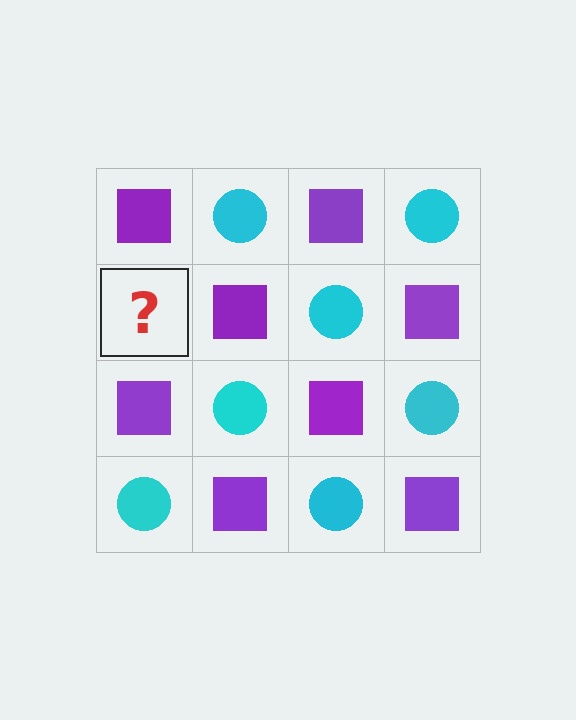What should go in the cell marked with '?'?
The missing cell should contain a cyan circle.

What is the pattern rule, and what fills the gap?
The rule is that it alternates purple square and cyan circle in a checkerboard pattern. The gap should be filled with a cyan circle.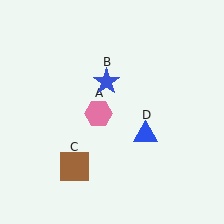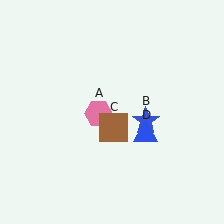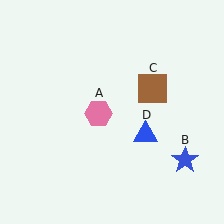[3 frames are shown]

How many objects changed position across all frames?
2 objects changed position: blue star (object B), brown square (object C).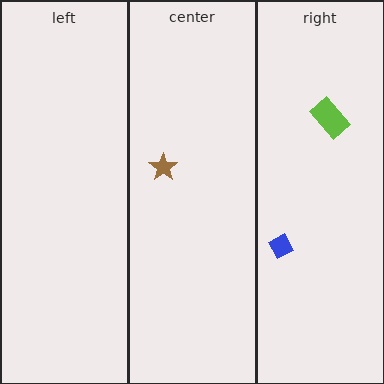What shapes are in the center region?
The brown star.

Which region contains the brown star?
The center region.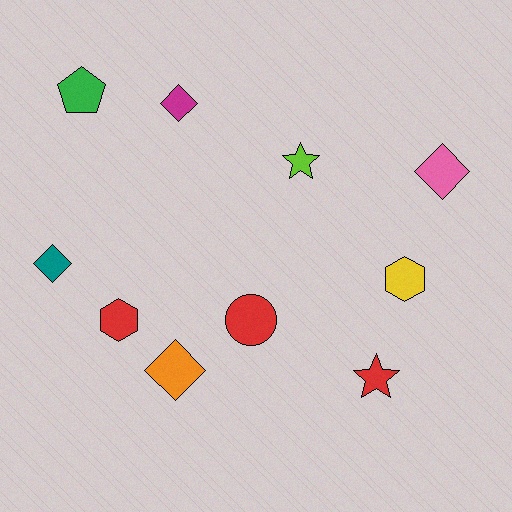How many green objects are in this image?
There is 1 green object.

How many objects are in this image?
There are 10 objects.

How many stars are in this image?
There are 2 stars.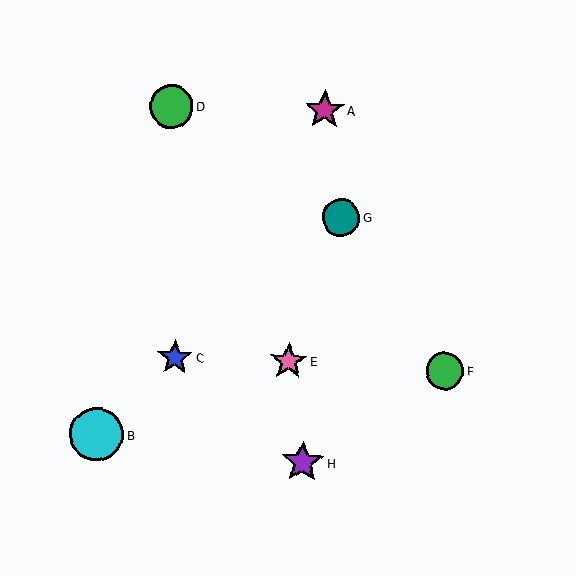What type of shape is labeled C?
Shape C is a blue star.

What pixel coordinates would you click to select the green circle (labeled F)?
Click at (445, 371) to select the green circle F.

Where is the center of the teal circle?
The center of the teal circle is at (341, 217).